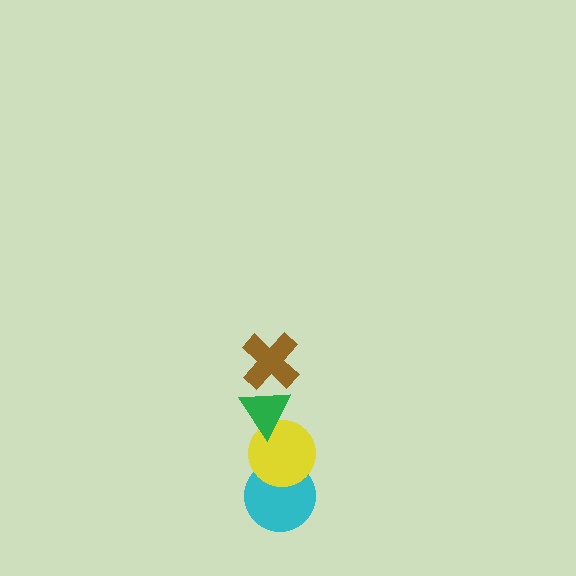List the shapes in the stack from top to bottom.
From top to bottom: the brown cross, the green triangle, the yellow circle, the cyan circle.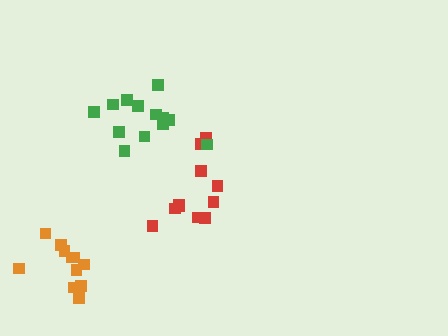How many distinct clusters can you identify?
There are 3 distinct clusters.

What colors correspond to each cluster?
The clusters are colored: red, green, orange.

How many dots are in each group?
Group 1: 11 dots, Group 2: 13 dots, Group 3: 11 dots (35 total).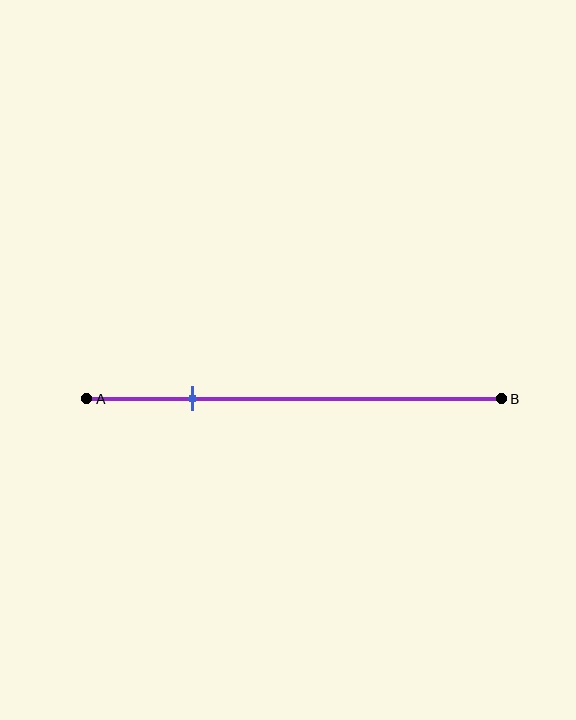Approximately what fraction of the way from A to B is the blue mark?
The blue mark is approximately 25% of the way from A to B.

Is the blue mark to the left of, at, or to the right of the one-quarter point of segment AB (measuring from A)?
The blue mark is approximately at the one-quarter point of segment AB.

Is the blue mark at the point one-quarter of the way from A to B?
Yes, the mark is approximately at the one-quarter point.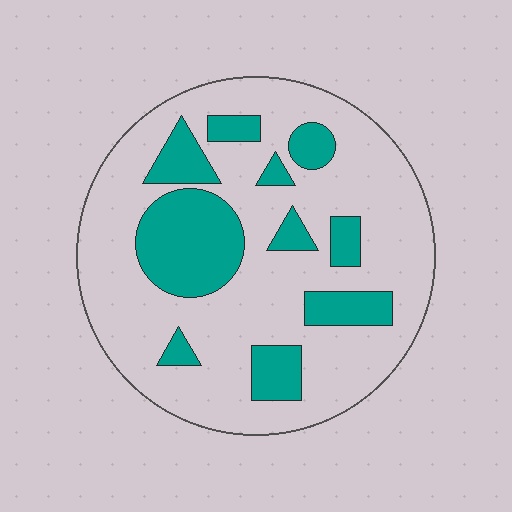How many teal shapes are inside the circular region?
10.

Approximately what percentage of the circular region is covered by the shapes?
Approximately 25%.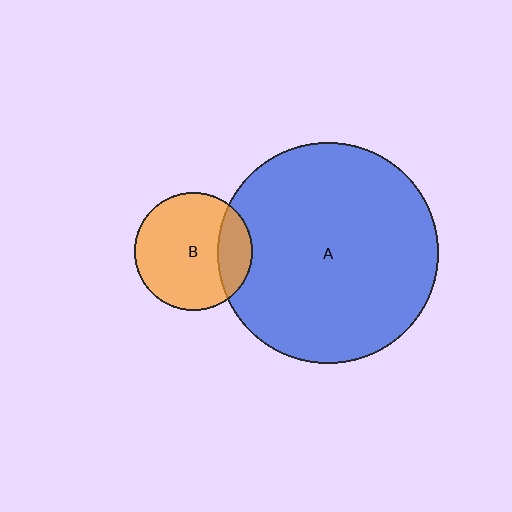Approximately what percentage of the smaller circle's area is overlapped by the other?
Approximately 20%.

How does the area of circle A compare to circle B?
Approximately 3.6 times.